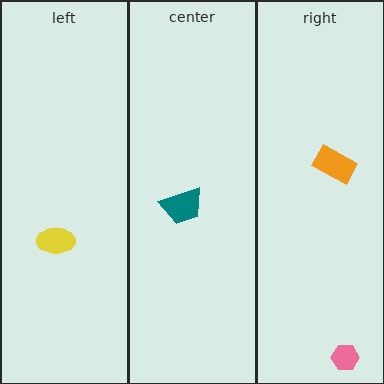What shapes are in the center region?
The teal trapezoid.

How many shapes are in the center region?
1.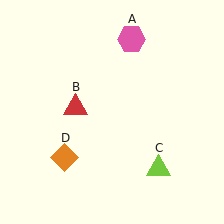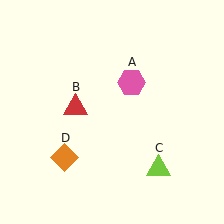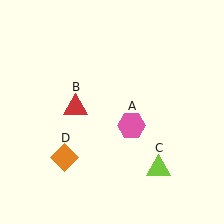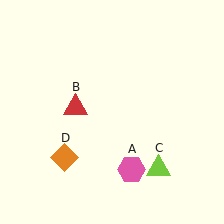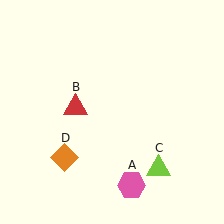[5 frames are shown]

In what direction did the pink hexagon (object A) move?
The pink hexagon (object A) moved down.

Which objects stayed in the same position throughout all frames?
Red triangle (object B) and lime triangle (object C) and orange diamond (object D) remained stationary.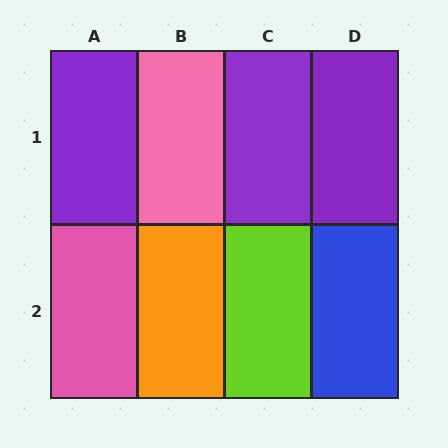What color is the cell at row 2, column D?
Blue.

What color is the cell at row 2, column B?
Orange.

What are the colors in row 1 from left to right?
Purple, pink, purple, purple.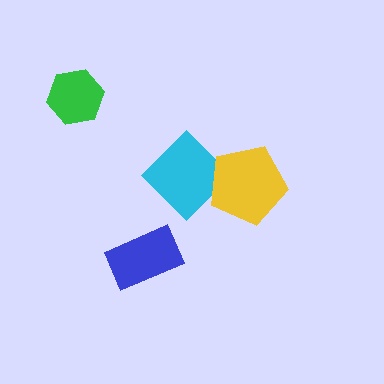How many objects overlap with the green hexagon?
0 objects overlap with the green hexagon.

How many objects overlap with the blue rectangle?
0 objects overlap with the blue rectangle.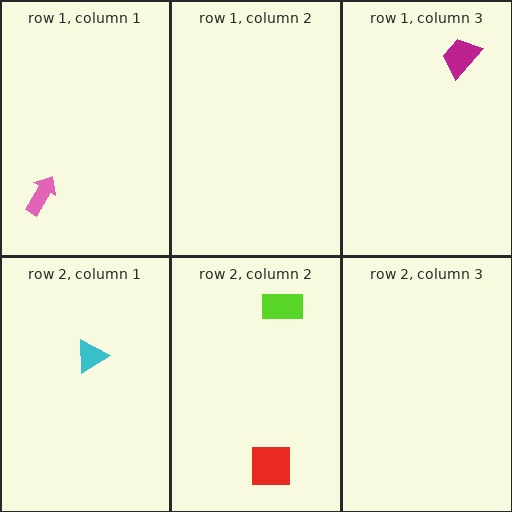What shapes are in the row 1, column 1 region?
The pink arrow.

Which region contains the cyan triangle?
The row 2, column 1 region.